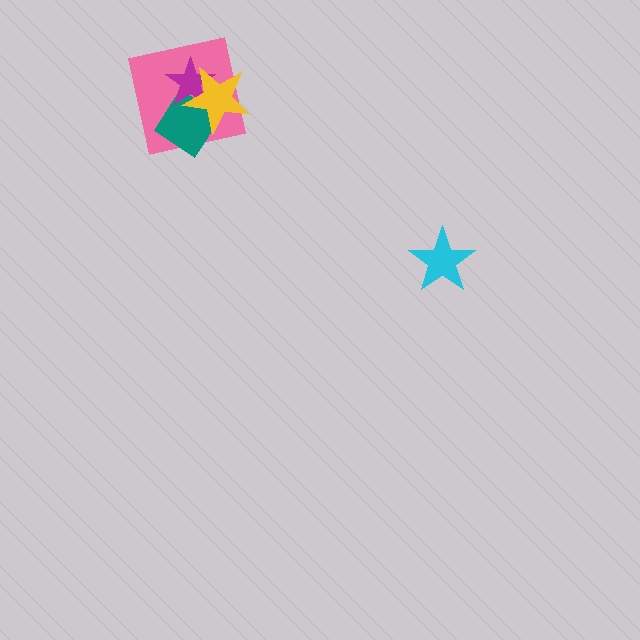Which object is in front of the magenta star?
The yellow star is in front of the magenta star.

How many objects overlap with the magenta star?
3 objects overlap with the magenta star.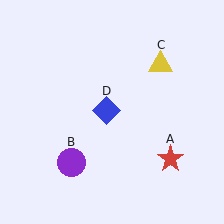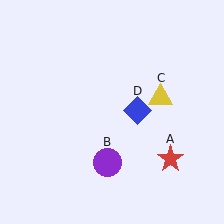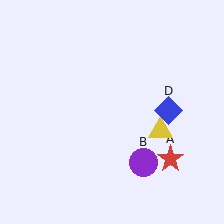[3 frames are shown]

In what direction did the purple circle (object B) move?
The purple circle (object B) moved right.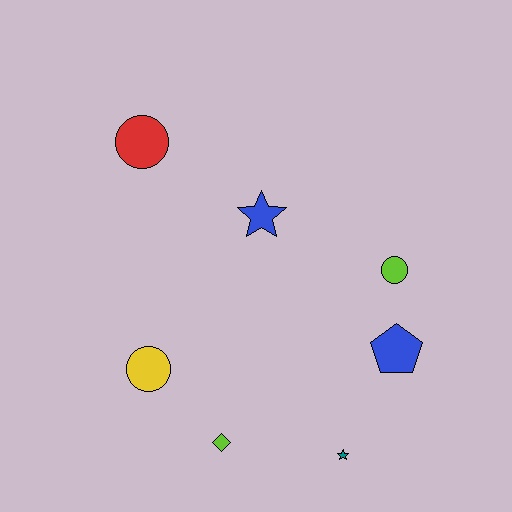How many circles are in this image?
There are 3 circles.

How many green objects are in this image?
There are no green objects.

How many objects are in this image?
There are 7 objects.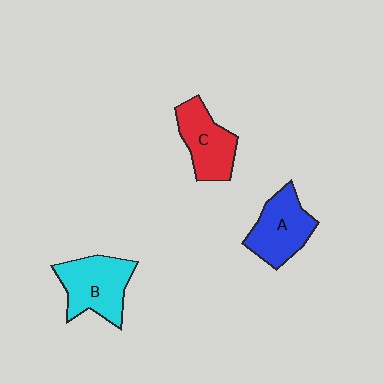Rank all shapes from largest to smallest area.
From largest to smallest: B (cyan), A (blue), C (red).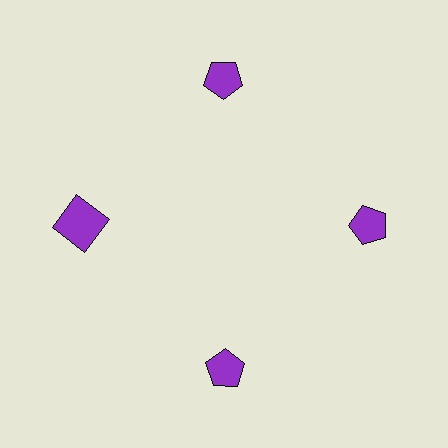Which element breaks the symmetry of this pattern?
The purple square at roughly the 9 o'clock position breaks the symmetry. All other shapes are purple pentagons.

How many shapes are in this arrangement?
There are 4 shapes arranged in a ring pattern.